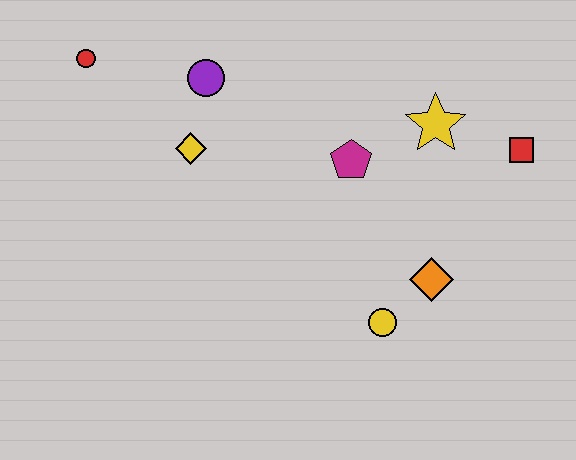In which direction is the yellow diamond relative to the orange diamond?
The yellow diamond is to the left of the orange diamond.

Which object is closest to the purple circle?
The yellow diamond is closest to the purple circle.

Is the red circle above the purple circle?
Yes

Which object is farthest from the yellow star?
The red circle is farthest from the yellow star.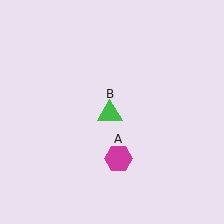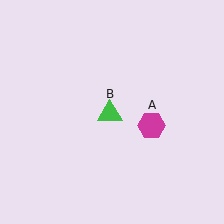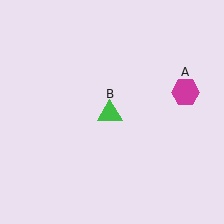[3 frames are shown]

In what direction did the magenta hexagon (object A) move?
The magenta hexagon (object A) moved up and to the right.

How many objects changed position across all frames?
1 object changed position: magenta hexagon (object A).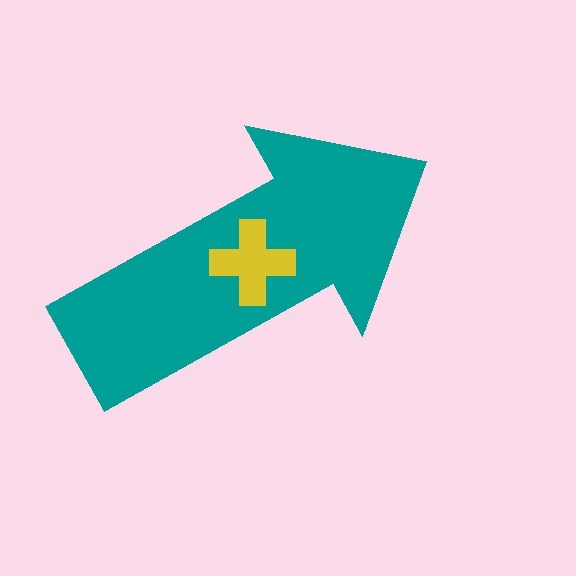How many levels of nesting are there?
2.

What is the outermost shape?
The teal arrow.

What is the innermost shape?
The yellow cross.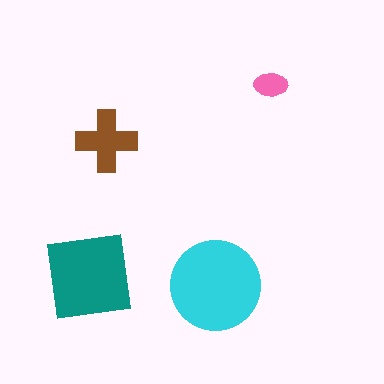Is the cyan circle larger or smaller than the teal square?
Larger.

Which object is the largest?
The cyan circle.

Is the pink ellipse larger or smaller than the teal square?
Smaller.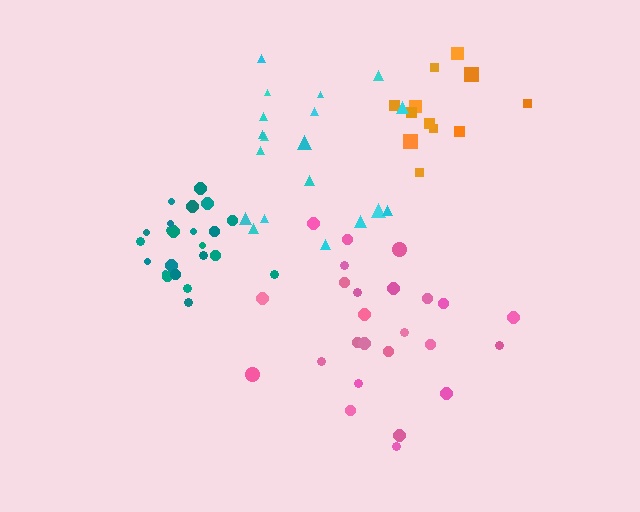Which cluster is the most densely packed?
Teal.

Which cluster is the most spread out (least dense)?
Cyan.